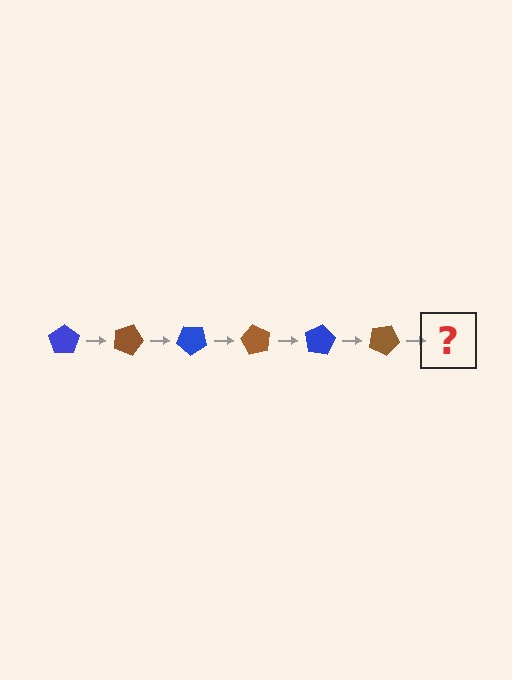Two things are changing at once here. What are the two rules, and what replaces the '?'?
The two rules are that it rotates 20 degrees each step and the color cycles through blue and brown. The '?' should be a blue pentagon, rotated 120 degrees from the start.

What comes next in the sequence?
The next element should be a blue pentagon, rotated 120 degrees from the start.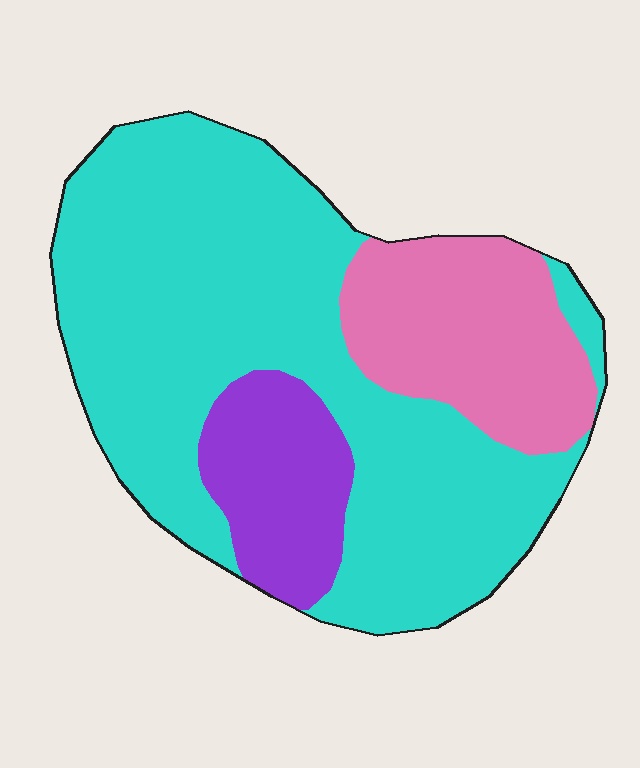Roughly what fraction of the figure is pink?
Pink covers about 20% of the figure.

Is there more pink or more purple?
Pink.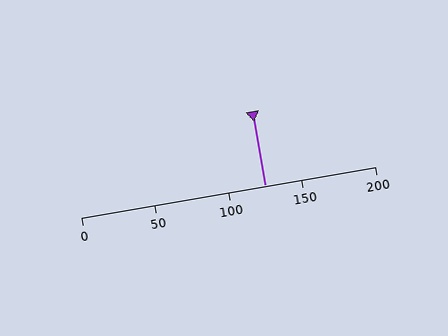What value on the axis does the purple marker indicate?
The marker indicates approximately 125.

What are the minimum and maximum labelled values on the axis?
The axis runs from 0 to 200.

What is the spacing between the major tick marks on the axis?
The major ticks are spaced 50 apart.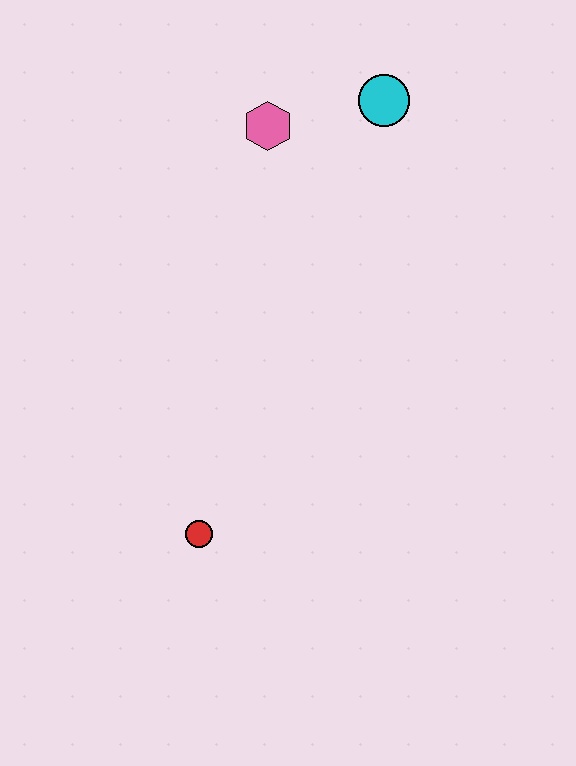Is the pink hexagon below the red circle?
No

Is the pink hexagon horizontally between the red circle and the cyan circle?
Yes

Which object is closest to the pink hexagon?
The cyan circle is closest to the pink hexagon.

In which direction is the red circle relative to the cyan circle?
The red circle is below the cyan circle.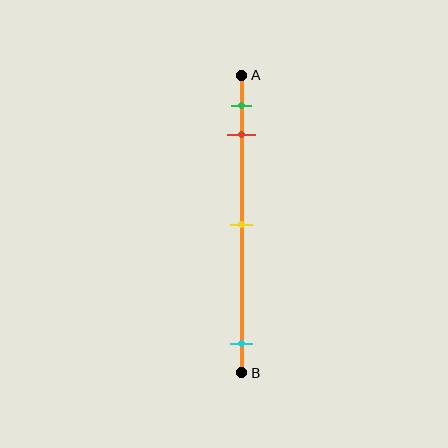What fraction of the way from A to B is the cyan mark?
The cyan mark is approximately 90% (0.9) of the way from A to B.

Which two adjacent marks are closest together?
The green and red marks are the closest adjacent pair.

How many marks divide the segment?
There are 4 marks dividing the segment.